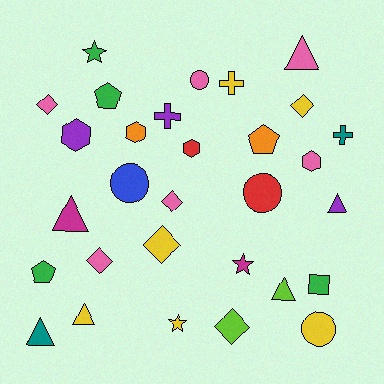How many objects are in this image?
There are 30 objects.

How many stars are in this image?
There are 3 stars.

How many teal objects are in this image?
There are 2 teal objects.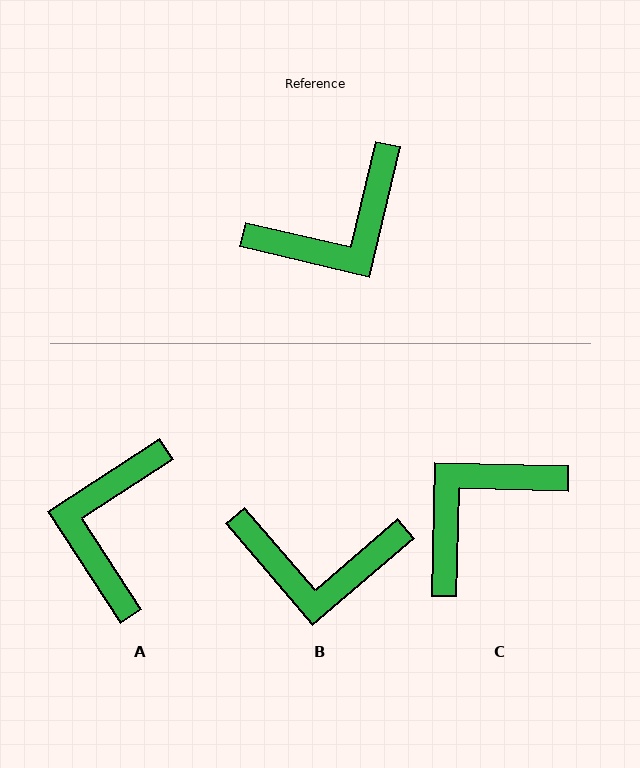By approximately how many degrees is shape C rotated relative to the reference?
Approximately 168 degrees clockwise.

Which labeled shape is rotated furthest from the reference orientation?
C, about 168 degrees away.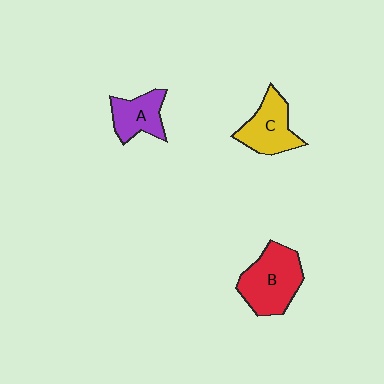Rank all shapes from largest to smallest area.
From largest to smallest: B (red), C (yellow), A (purple).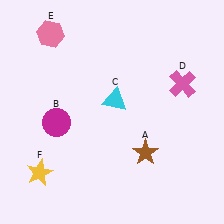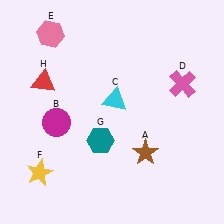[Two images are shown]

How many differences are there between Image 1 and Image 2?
There are 2 differences between the two images.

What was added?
A teal hexagon (G), a red triangle (H) were added in Image 2.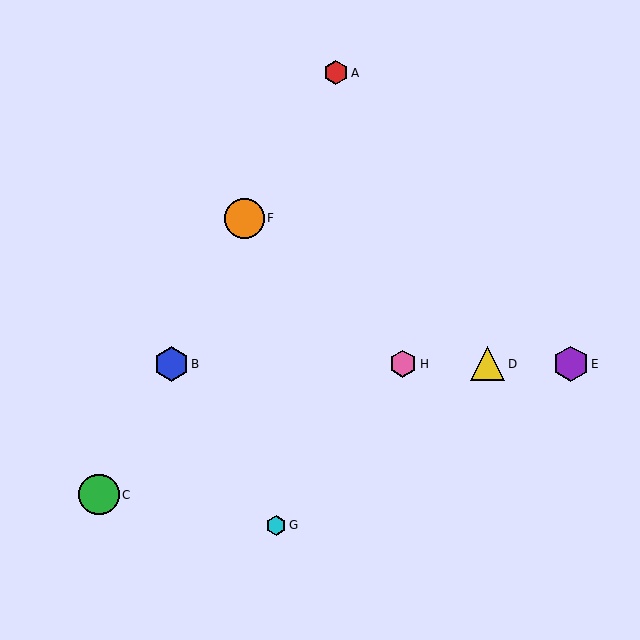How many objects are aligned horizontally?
4 objects (B, D, E, H) are aligned horizontally.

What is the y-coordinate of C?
Object C is at y≈495.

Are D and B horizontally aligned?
Yes, both are at y≈364.